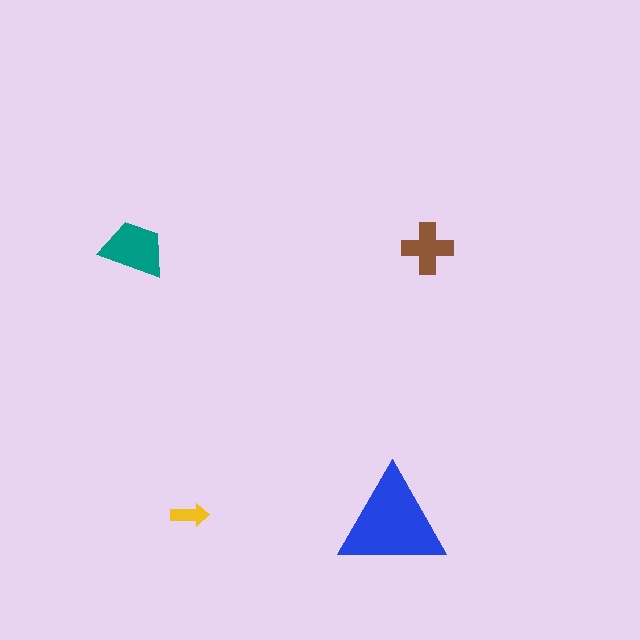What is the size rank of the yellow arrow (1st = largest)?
4th.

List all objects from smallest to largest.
The yellow arrow, the brown cross, the teal trapezoid, the blue triangle.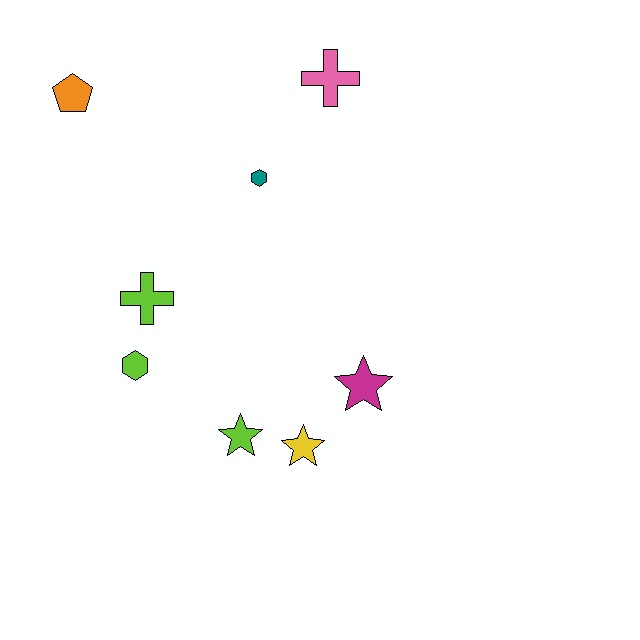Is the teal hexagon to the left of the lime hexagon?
No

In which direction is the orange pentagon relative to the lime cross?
The orange pentagon is above the lime cross.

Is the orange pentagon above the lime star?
Yes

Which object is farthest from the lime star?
The orange pentagon is farthest from the lime star.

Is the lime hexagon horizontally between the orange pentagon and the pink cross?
Yes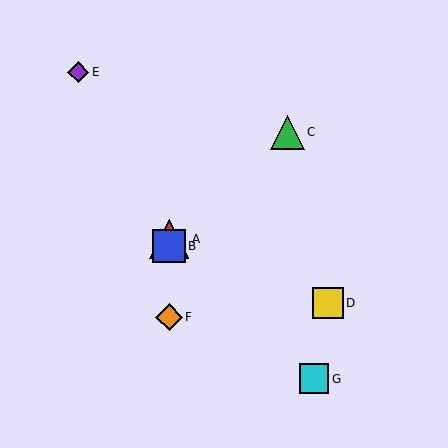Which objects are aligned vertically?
Objects A, B, F are aligned vertically.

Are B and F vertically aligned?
Yes, both are at x≈169.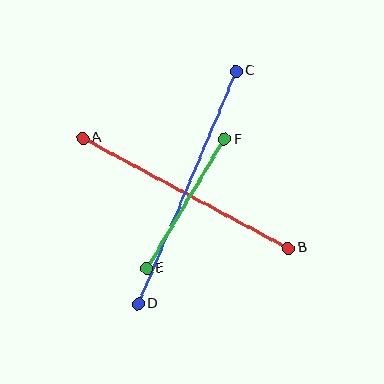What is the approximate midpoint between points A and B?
The midpoint is at approximately (185, 193) pixels.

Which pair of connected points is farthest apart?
Points C and D are farthest apart.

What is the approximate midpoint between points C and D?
The midpoint is at approximately (187, 187) pixels.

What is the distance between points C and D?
The distance is approximately 252 pixels.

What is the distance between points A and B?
The distance is approximately 233 pixels.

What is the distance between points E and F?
The distance is approximately 150 pixels.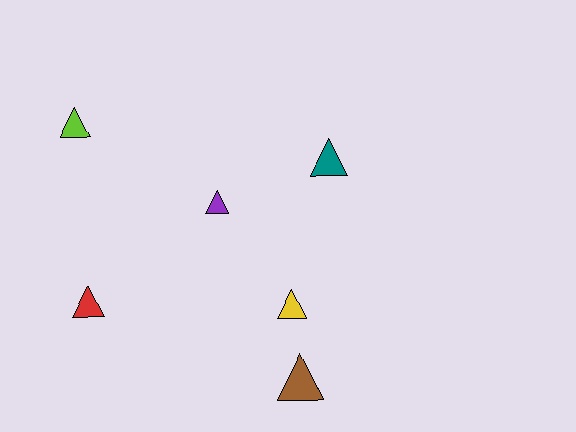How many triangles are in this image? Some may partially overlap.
There are 6 triangles.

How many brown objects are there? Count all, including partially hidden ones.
There is 1 brown object.